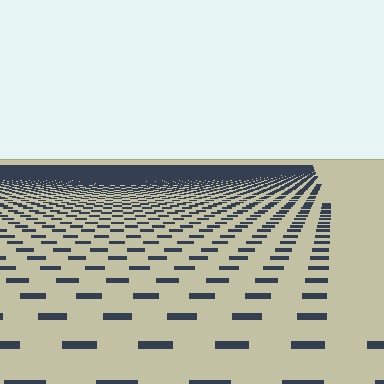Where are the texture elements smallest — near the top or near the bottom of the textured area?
Near the top.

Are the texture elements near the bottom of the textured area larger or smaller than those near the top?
Larger. Near the bottom, elements are closer to the viewer and appear at a bigger on-screen size.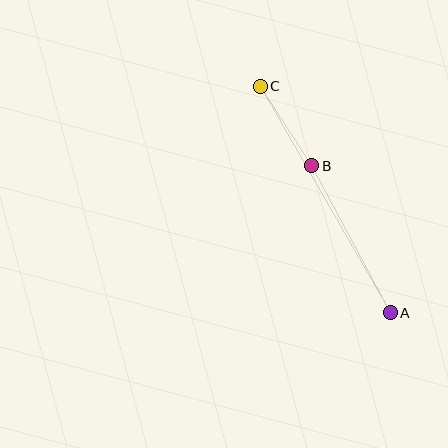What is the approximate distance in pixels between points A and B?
The distance between A and B is approximately 167 pixels.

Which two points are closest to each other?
Points B and C are closest to each other.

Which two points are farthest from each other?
Points A and C are farthest from each other.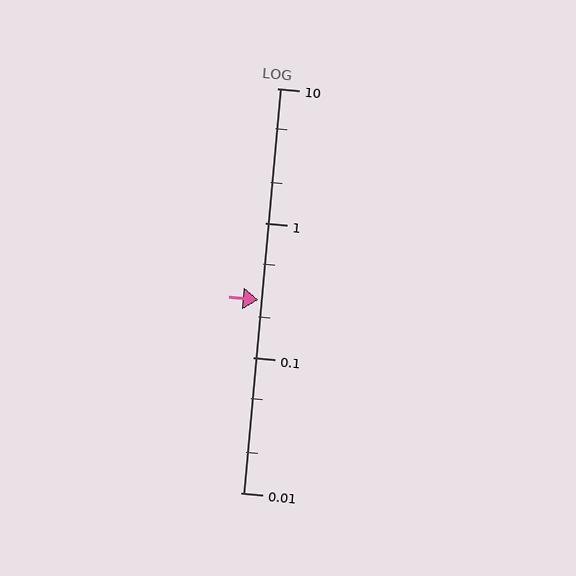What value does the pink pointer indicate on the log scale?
The pointer indicates approximately 0.27.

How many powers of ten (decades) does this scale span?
The scale spans 3 decades, from 0.01 to 10.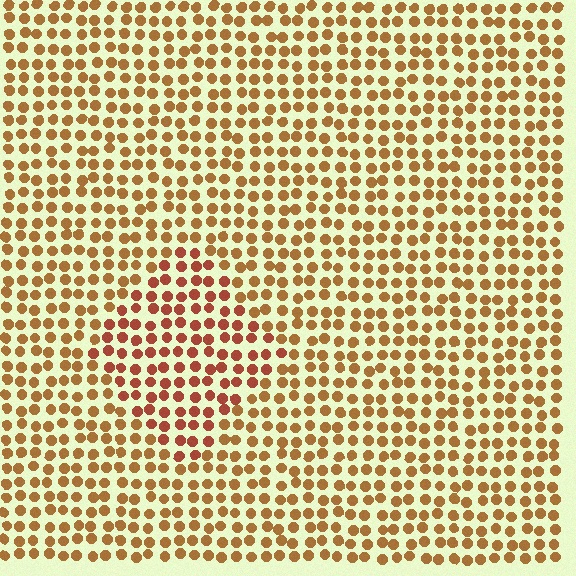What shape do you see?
I see a diamond.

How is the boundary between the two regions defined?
The boundary is defined purely by a slight shift in hue (about 24 degrees). Spacing, size, and orientation are identical on both sides.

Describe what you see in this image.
The image is filled with small brown elements in a uniform arrangement. A diamond-shaped region is visible where the elements are tinted to a slightly different hue, forming a subtle color boundary.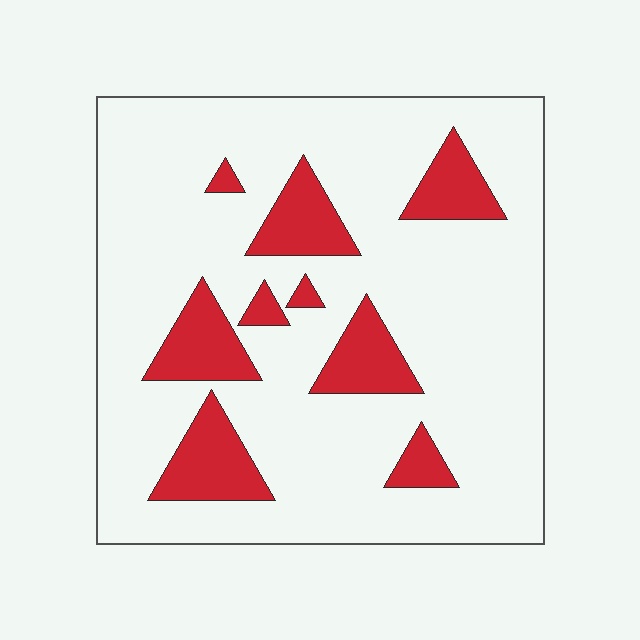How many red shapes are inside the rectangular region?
9.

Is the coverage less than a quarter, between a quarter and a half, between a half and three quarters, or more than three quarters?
Less than a quarter.